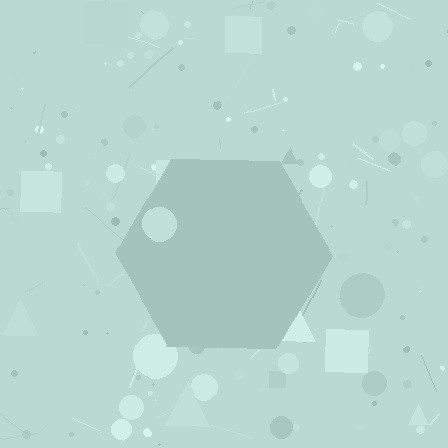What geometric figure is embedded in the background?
A hexagon is embedded in the background.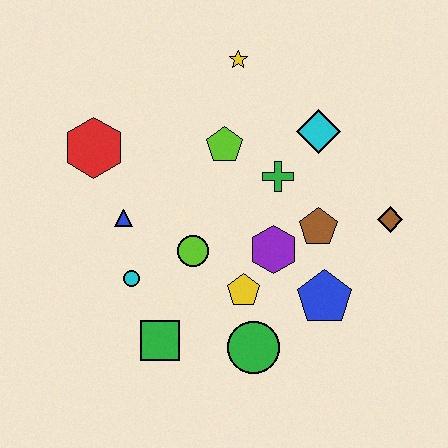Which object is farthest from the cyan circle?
The brown diamond is farthest from the cyan circle.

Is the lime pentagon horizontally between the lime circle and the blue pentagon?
Yes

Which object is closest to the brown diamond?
The brown pentagon is closest to the brown diamond.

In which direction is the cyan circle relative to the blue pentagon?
The cyan circle is to the left of the blue pentagon.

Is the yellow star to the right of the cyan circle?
Yes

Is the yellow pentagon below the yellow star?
Yes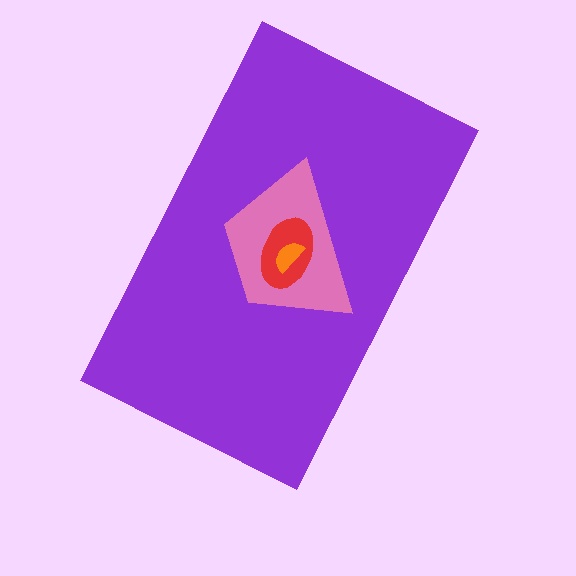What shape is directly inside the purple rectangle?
The pink trapezoid.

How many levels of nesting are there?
4.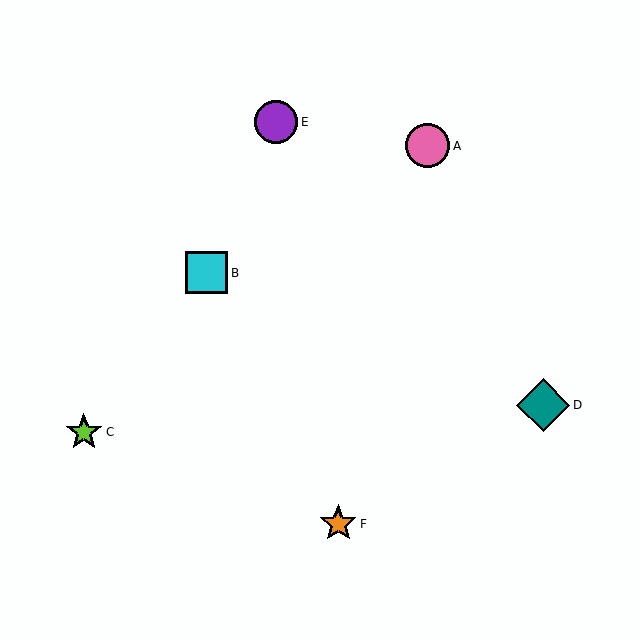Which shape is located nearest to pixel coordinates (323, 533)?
The orange star (labeled F) at (338, 524) is nearest to that location.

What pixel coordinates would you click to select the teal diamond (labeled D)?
Click at (543, 405) to select the teal diamond D.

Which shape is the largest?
The teal diamond (labeled D) is the largest.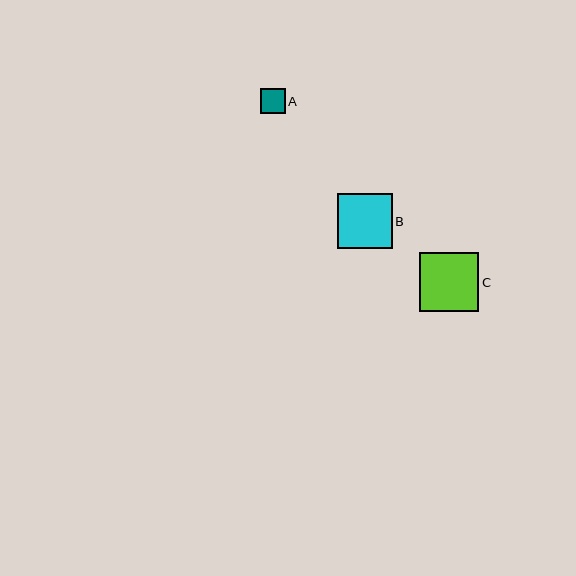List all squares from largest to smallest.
From largest to smallest: C, B, A.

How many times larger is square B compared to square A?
Square B is approximately 2.3 times the size of square A.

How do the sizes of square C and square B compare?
Square C and square B are approximately the same size.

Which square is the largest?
Square C is the largest with a size of approximately 59 pixels.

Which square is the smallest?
Square A is the smallest with a size of approximately 24 pixels.